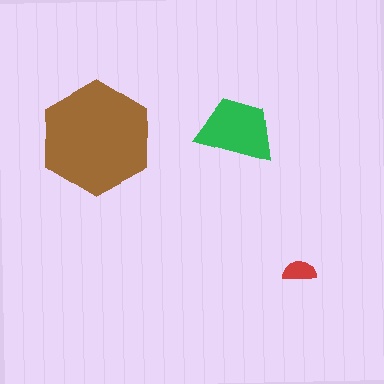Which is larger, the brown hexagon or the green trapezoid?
The brown hexagon.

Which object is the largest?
The brown hexagon.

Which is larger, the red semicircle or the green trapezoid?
The green trapezoid.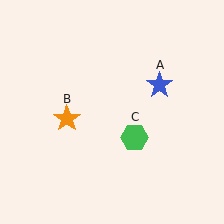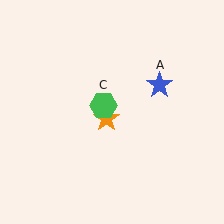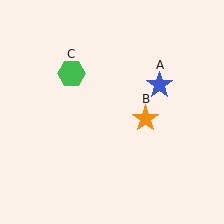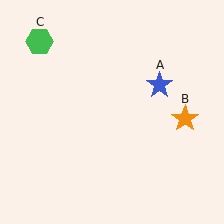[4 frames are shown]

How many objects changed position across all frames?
2 objects changed position: orange star (object B), green hexagon (object C).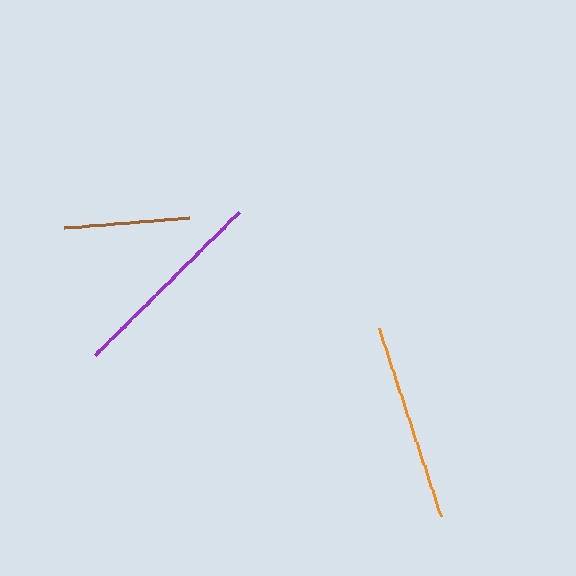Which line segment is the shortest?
The brown line is the shortest at approximately 125 pixels.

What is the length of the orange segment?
The orange segment is approximately 197 pixels long.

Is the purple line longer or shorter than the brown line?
The purple line is longer than the brown line.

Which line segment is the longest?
The purple line is the longest at approximately 203 pixels.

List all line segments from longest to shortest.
From longest to shortest: purple, orange, brown.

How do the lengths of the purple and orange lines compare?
The purple and orange lines are approximately the same length.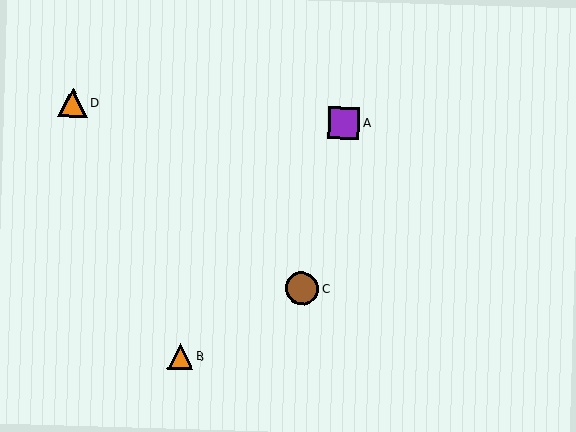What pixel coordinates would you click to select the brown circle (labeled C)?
Click at (302, 289) to select the brown circle C.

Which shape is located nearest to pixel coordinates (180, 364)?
The orange triangle (labeled B) at (180, 356) is nearest to that location.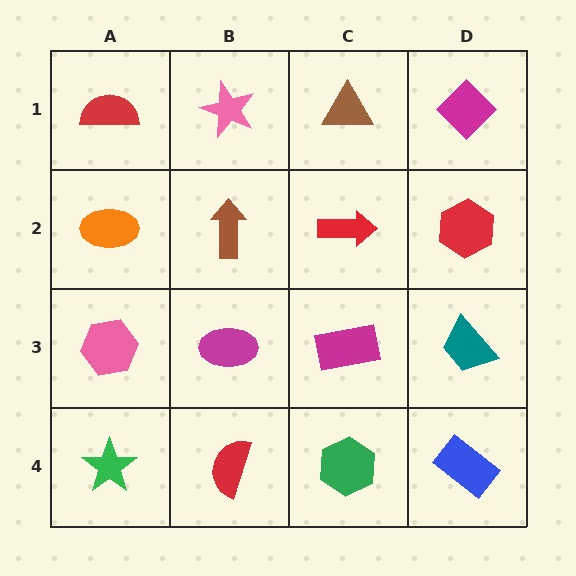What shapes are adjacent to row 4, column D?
A teal trapezoid (row 3, column D), a green hexagon (row 4, column C).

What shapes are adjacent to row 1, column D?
A red hexagon (row 2, column D), a brown triangle (row 1, column C).